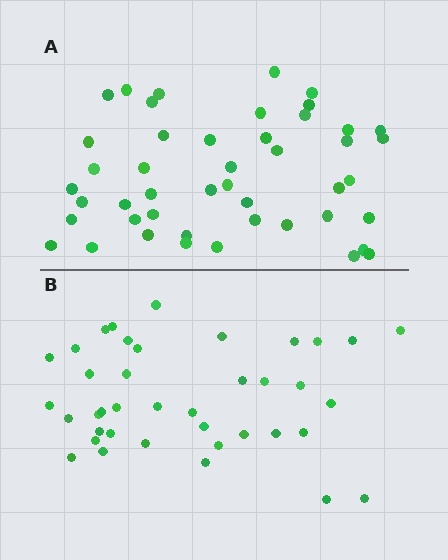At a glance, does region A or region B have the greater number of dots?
Region A (the top region) has more dots.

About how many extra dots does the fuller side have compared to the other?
Region A has roughly 8 or so more dots than region B.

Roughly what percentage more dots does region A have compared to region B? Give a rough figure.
About 20% more.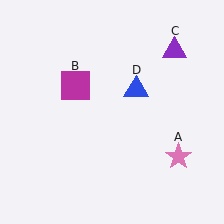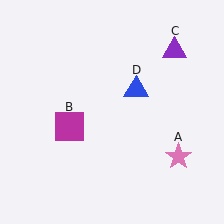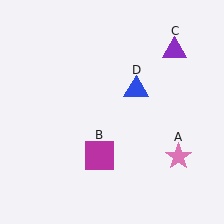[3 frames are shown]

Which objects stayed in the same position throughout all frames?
Pink star (object A) and purple triangle (object C) and blue triangle (object D) remained stationary.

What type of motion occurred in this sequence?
The magenta square (object B) rotated counterclockwise around the center of the scene.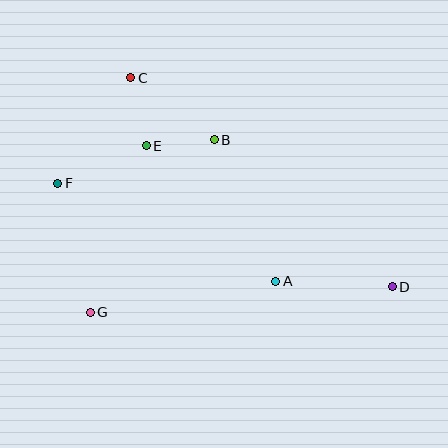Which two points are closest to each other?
Points B and E are closest to each other.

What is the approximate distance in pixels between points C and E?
The distance between C and E is approximately 70 pixels.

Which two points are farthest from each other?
Points D and F are farthest from each other.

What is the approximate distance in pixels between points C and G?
The distance between C and G is approximately 238 pixels.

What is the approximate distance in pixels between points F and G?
The distance between F and G is approximately 133 pixels.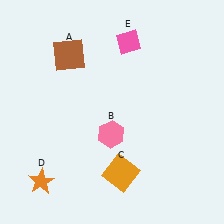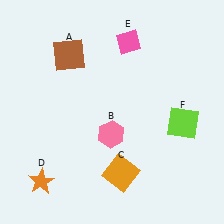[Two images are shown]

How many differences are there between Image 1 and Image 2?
There is 1 difference between the two images.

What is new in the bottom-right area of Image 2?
A lime square (F) was added in the bottom-right area of Image 2.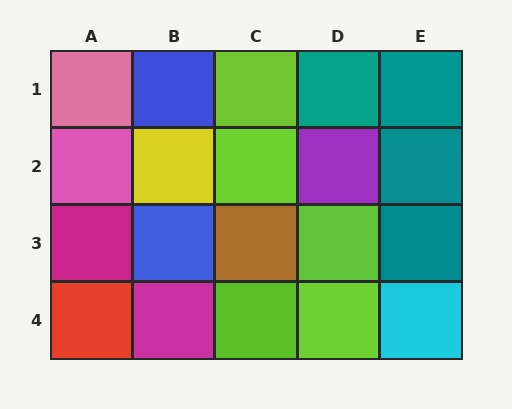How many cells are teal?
4 cells are teal.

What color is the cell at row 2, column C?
Lime.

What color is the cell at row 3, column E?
Teal.